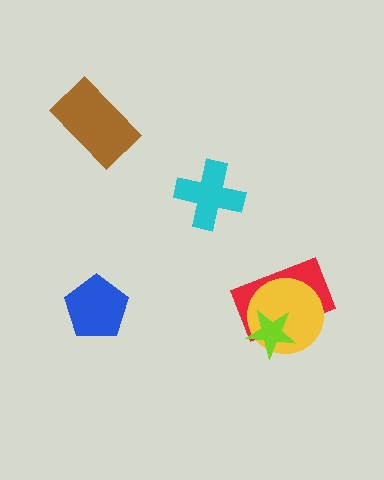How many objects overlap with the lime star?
2 objects overlap with the lime star.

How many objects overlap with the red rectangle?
2 objects overlap with the red rectangle.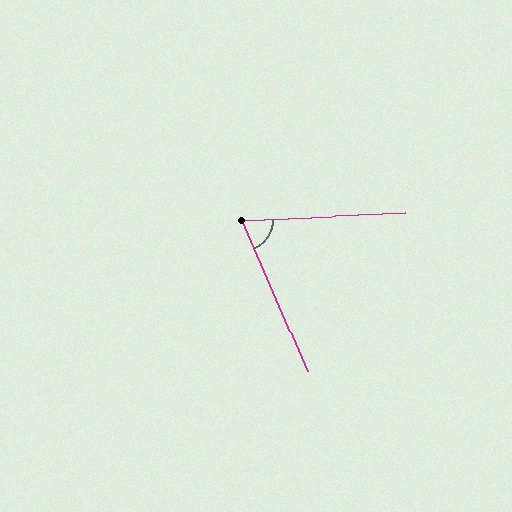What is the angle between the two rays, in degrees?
Approximately 69 degrees.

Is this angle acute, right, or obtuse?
It is acute.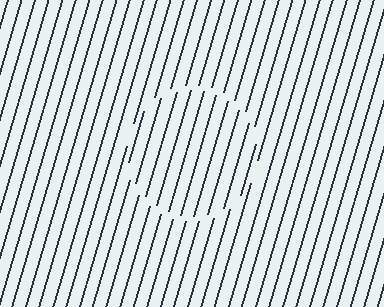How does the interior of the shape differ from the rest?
The interior of the shape contains the same grating, shifted by half a period — the contour is defined by the phase discontinuity where line-ends from the inner and outer gratings abut.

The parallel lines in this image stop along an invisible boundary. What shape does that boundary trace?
An illusory circle. The interior of the shape contains the same grating, shifted by half a period — the contour is defined by the phase discontinuity where line-ends from the inner and outer gratings abut.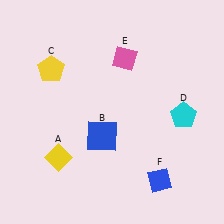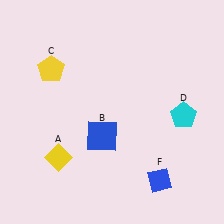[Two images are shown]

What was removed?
The pink diamond (E) was removed in Image 2.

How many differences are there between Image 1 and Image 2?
There is 1 difference between the two images.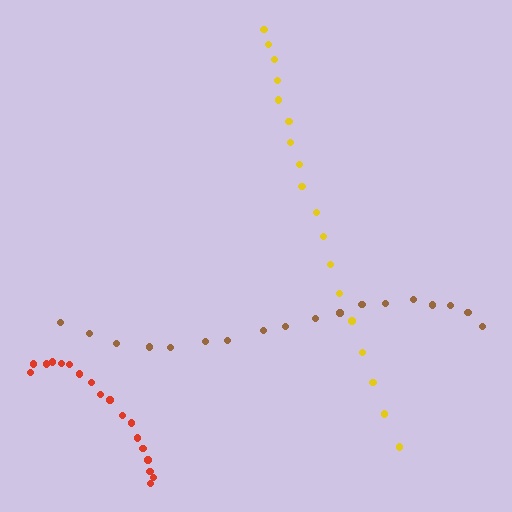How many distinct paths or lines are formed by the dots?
There are 3 distinct paths.